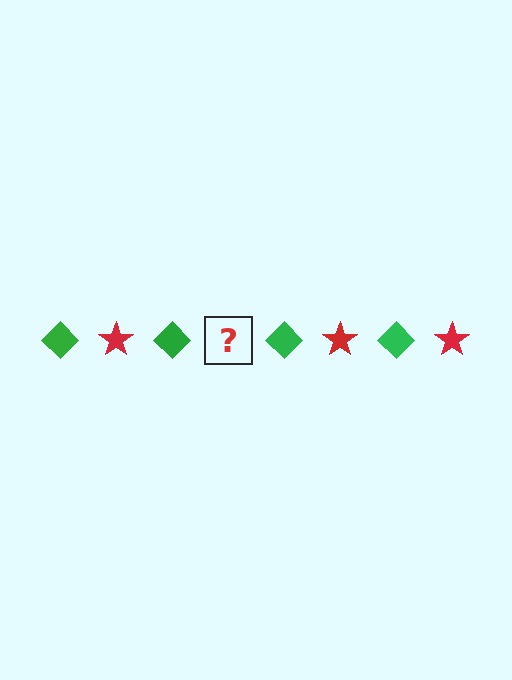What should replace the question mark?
The question mark should be replaced with a red star.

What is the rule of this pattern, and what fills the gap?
The rule is that the pattern alternates between green diamond and red star. The gap should be filled with a red star.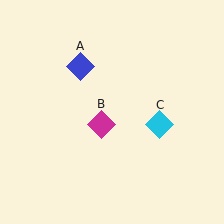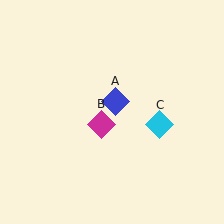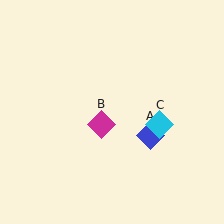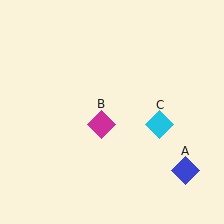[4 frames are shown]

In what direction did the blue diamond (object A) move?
The blue diamond (object A) moved down and to the right.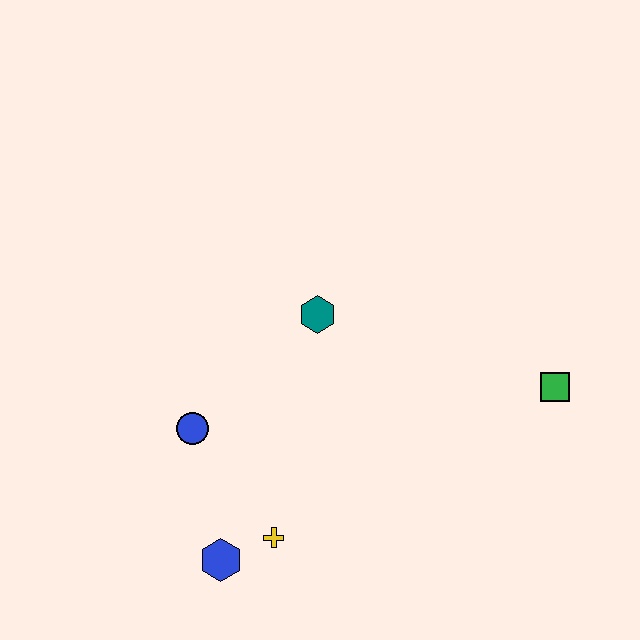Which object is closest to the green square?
The teal hexagon is closest to the green square.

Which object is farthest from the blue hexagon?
The green square is farthest from the blue hexagon.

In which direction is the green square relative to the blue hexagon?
The green square is to the right of the blue hexagon.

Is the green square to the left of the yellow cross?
No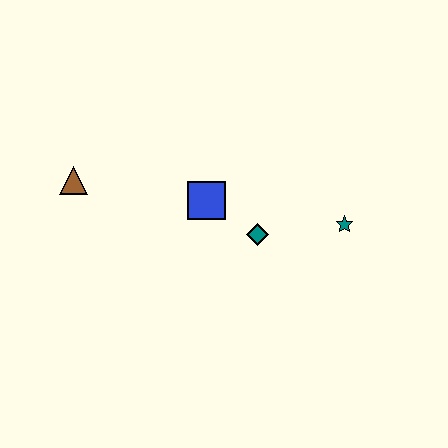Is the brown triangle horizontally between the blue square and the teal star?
No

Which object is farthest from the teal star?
The brown triangle is farthest from the teal star.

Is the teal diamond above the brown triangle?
No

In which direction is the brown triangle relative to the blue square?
The brown triangle is to the left of the blue square.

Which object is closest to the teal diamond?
The blue square is closest to the teal diamond.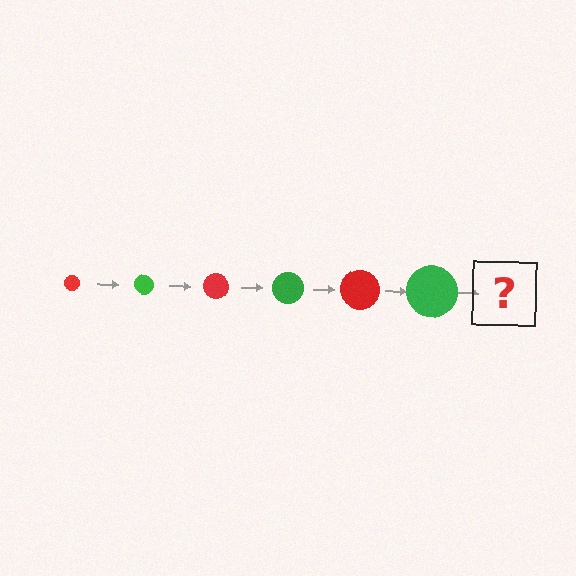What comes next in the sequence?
The next element should be a red circle, larger than the previous one.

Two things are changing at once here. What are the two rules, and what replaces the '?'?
The two rules are that the circle grows larger each step and the color cycles through red and green. The '?' should be a red circle, larger than the previous one.